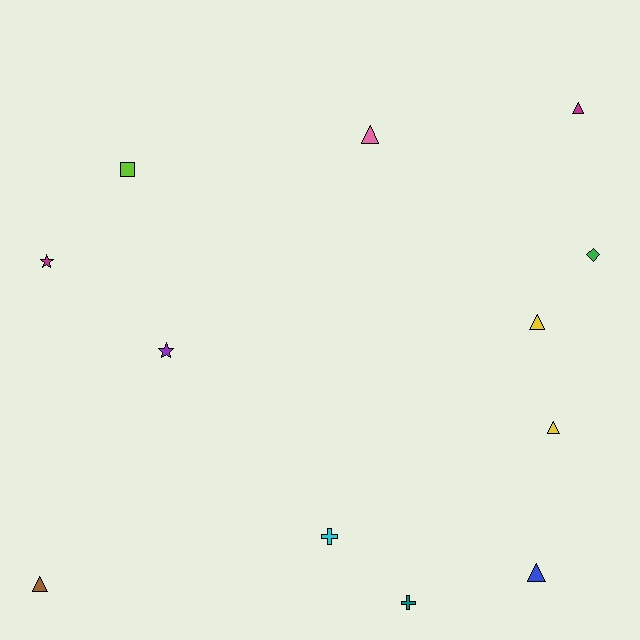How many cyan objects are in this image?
There is 1 cyan object.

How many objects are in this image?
There are 12 objects.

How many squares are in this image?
There is 1 square.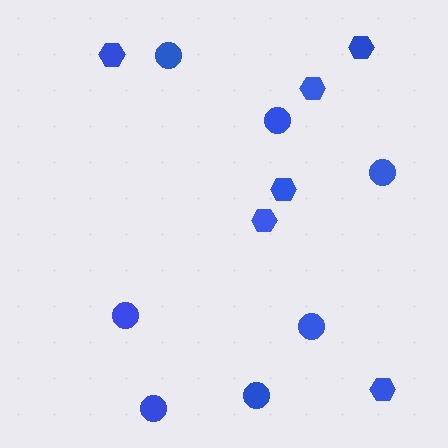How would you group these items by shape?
There are 2 groups: one group of circles (7) and one group of hexagons (6).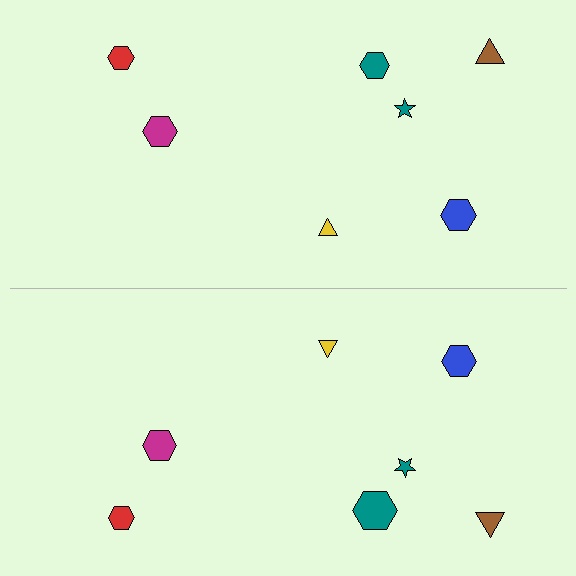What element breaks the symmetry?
The teal hexagon on the bottom side has a different size than its mirror counterpart.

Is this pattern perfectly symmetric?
No, the pattern is not perfectly symmetric. The teal hexagon on the bottom side has a different size than its mirror counterpart.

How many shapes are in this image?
There are 14 shapes in this image.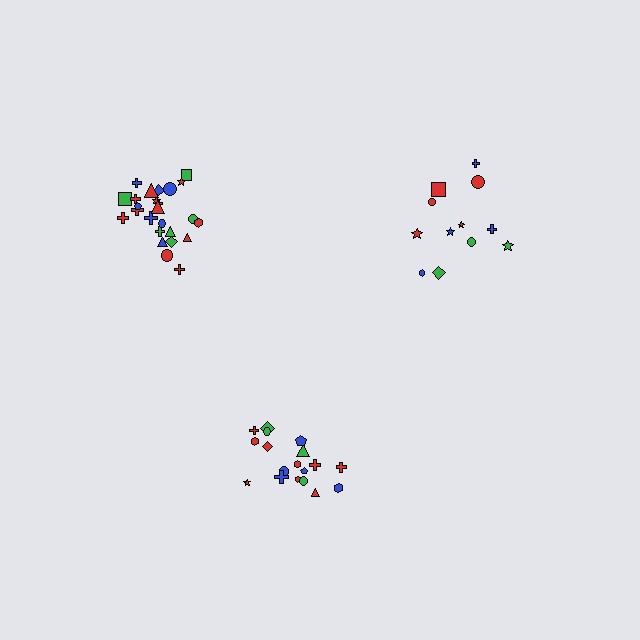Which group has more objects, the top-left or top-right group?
The top-left group.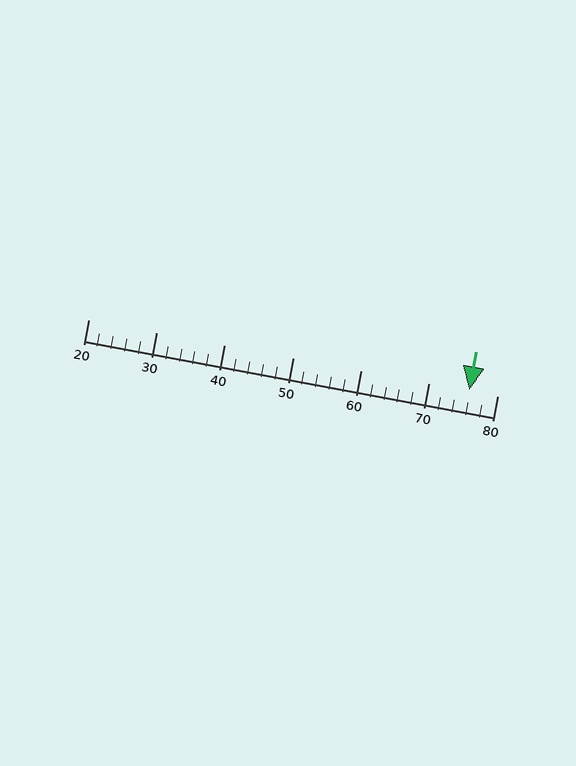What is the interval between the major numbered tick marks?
The major tick marks are spaced 10 units apart.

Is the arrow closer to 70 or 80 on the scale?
The arrow is closer to 80.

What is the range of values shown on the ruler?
The ruler shows values from 20 to 80.